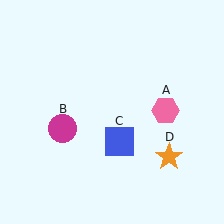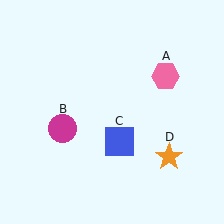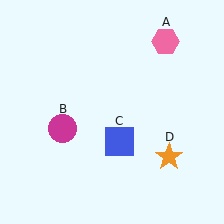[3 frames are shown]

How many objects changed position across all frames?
1 object changed position: pink hexagon (object A).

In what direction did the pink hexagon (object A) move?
The pink hexagon (object A) moved up.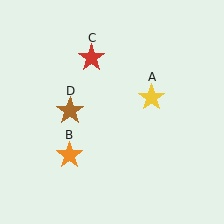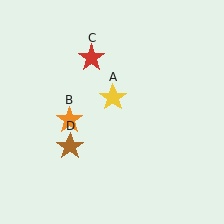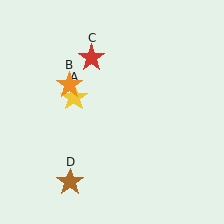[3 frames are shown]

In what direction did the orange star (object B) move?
The orange star (object B) moved up.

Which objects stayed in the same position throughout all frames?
Red star (object C) remained stationary.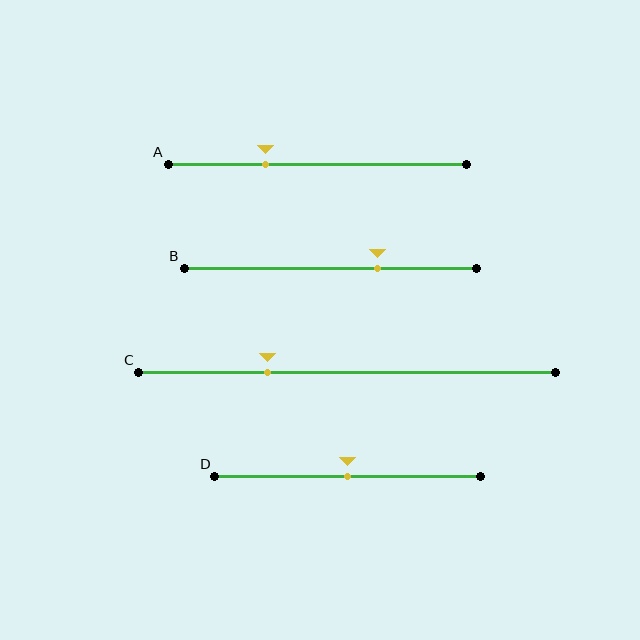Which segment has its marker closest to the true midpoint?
Segment D has its marker closest to the true midpoint.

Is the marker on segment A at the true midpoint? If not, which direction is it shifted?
No, the marker on segment A is shifted to the left by about 17% of the segment length.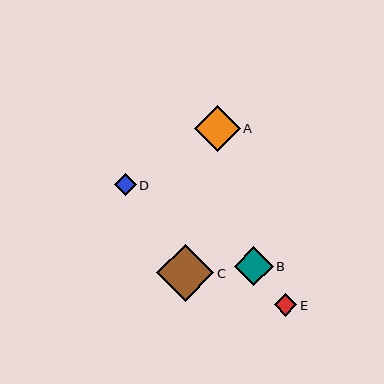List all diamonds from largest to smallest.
From largest to smallest: C, A, B, E, D.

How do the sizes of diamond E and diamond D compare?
Diamond E and diamond D are approximately the same size.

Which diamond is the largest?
Diamond C is the largest with a size of approximately 57 pixels.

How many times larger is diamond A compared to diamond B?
Diamond A is approximately 1.2 times the size of diamond B.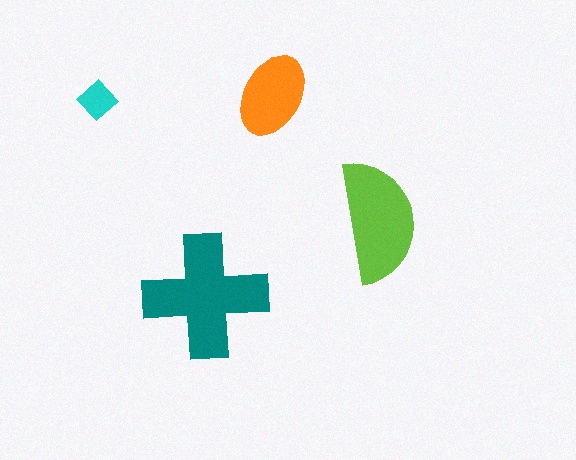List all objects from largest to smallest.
The teal cross, the lime semicircle, the orange ellipse, the cyan diamond.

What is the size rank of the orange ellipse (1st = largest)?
3rd.